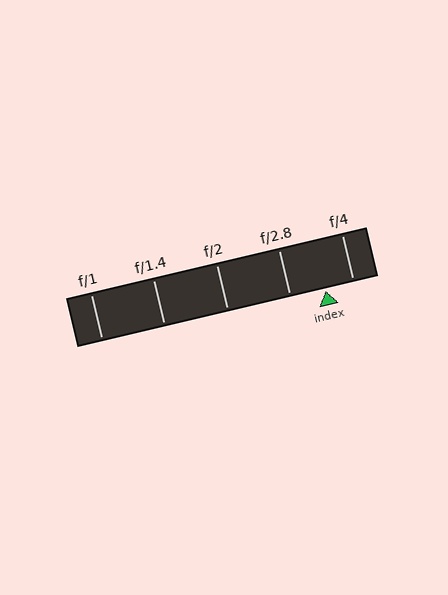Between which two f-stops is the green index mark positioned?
The index mark is between f/2.8 and f/4.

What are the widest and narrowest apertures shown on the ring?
The widest aperture shown is f/1 and the narrowest is f/4.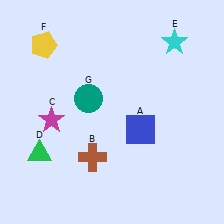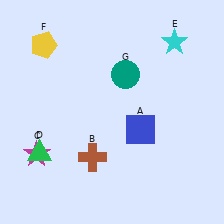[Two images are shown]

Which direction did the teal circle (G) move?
The teal circle (G) moved right.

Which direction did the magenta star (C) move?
The magenta star (C) moved down.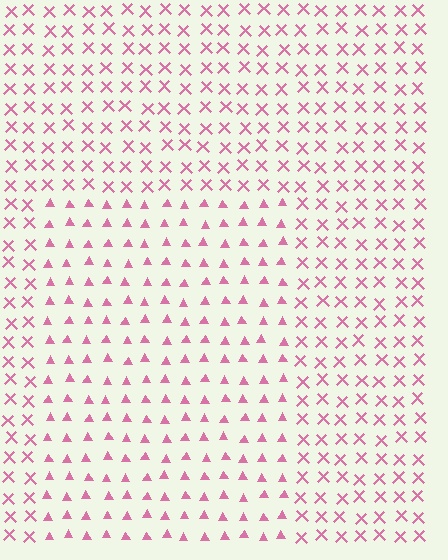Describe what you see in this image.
The image is filled with small pink elements arranged in a uniform grid. A rectangle-shaped region contains triangles, while the surrounding area contains X marks. The boundary is defined purely by the change in element shape.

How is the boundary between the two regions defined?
The boundary is defined by a change in element shape: triangles inside vs. X marks outside. All elements share the same color and spacing.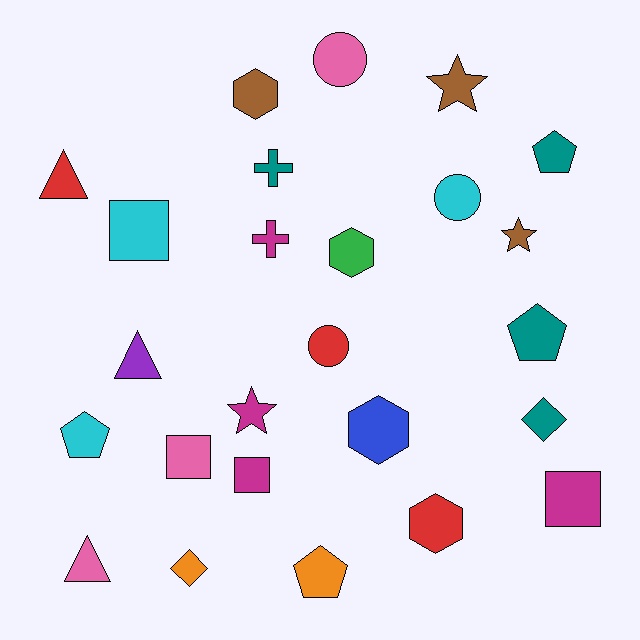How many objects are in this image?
There are 25 objects.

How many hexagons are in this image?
There are 4 hexagons.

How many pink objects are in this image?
There are 3 pink objects.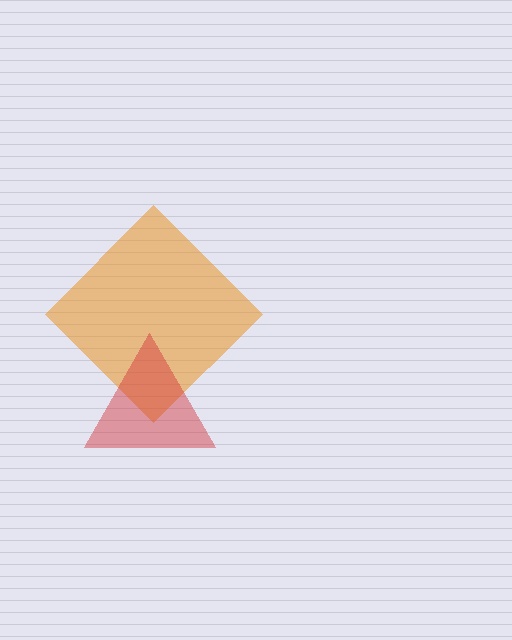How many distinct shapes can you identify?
There are 2 distinct shapes: an orange diamond, a red triangle.